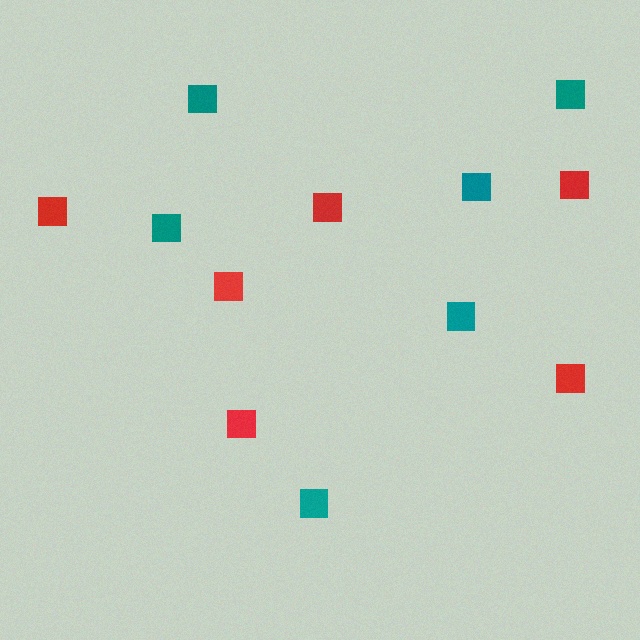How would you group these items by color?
There are 2 groups: one group of red squares (6) and one group of teal squares (6).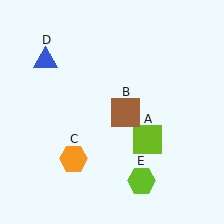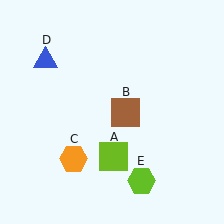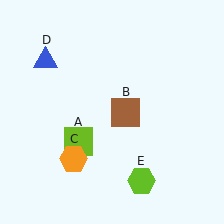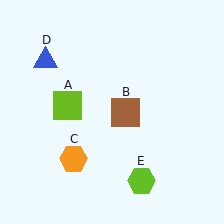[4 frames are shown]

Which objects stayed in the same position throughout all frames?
Brown square (object B) and orange hexagon (object C) and blue triangle (object D) and lime hexagon (object E) remained stationary.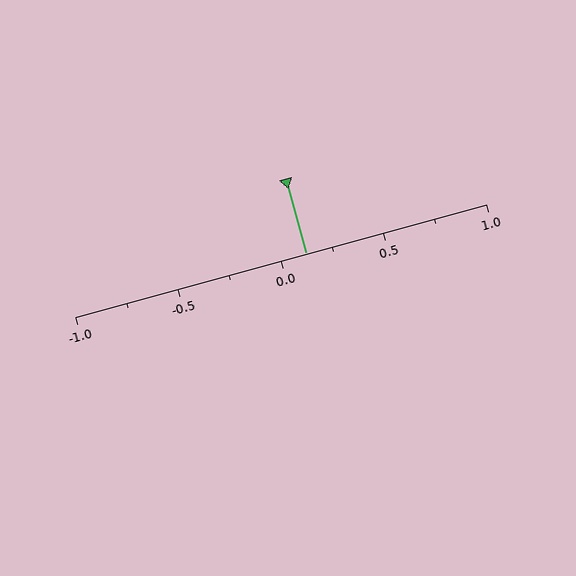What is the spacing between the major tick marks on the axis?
The major ticks are spaced 0.5 apart.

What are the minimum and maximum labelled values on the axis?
The axis runs from -1.0 to 1.0.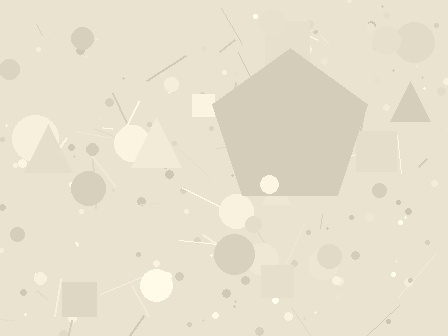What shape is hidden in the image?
A pentagon is hidden in the image.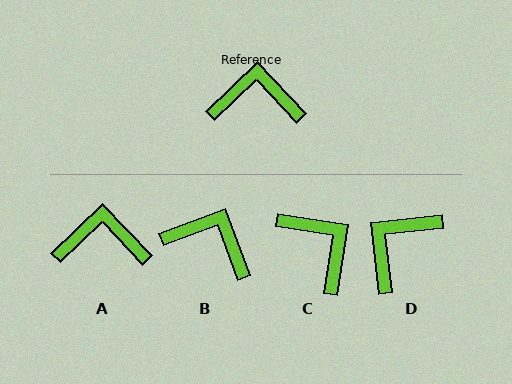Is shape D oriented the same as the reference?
No, it is off by about 53 degrees.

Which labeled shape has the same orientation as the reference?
A.